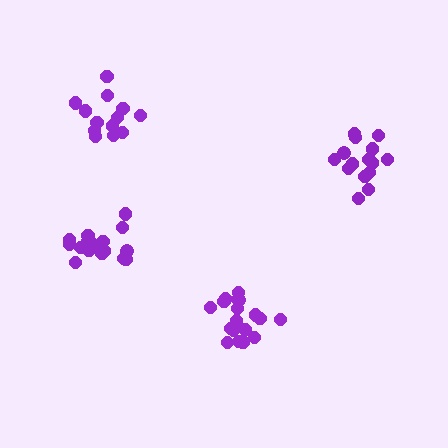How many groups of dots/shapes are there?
There are 4 groups.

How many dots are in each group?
Group 1: 19 dots, Group 2: 15 dots, Group 3: 13 dots, Group 4: 17 dots (64 total).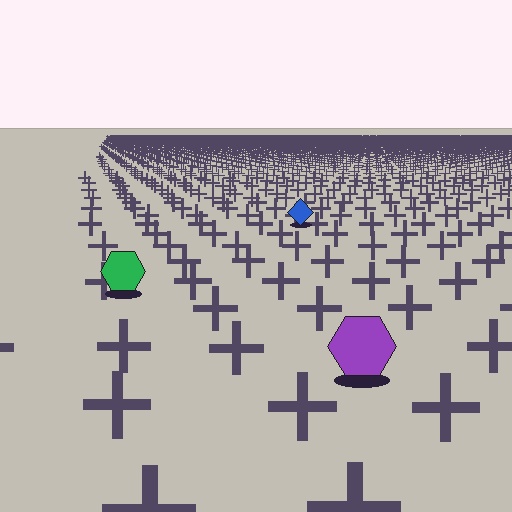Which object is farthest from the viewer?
The blue diamond is farthest from the viewer. It appears smaller and the ground texture around it is denser.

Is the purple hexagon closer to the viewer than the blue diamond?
Yes. The purple hexagon is closer — you can tell from the texture gradient: the ground texture is coarser near it.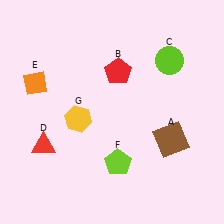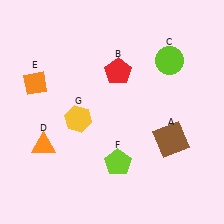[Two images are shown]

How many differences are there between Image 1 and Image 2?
There is 1 difference between the two images.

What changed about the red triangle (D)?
In Image 1, D is red. In Image 2, it changed to orange.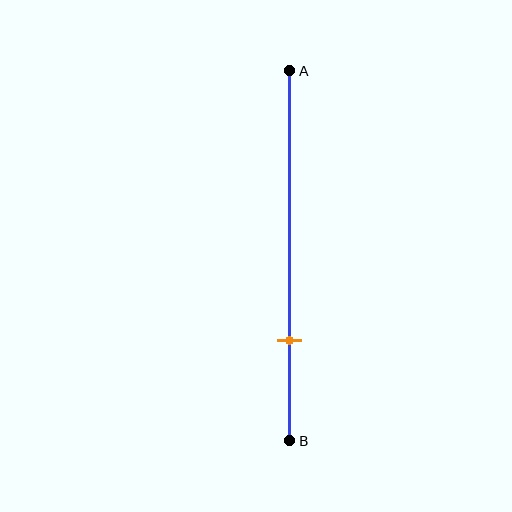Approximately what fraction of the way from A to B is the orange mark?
The orange mark is approximately 75% of the way from A to B.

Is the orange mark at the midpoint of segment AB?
No, the mark is at about 75% from A, not at the 50% midpoint.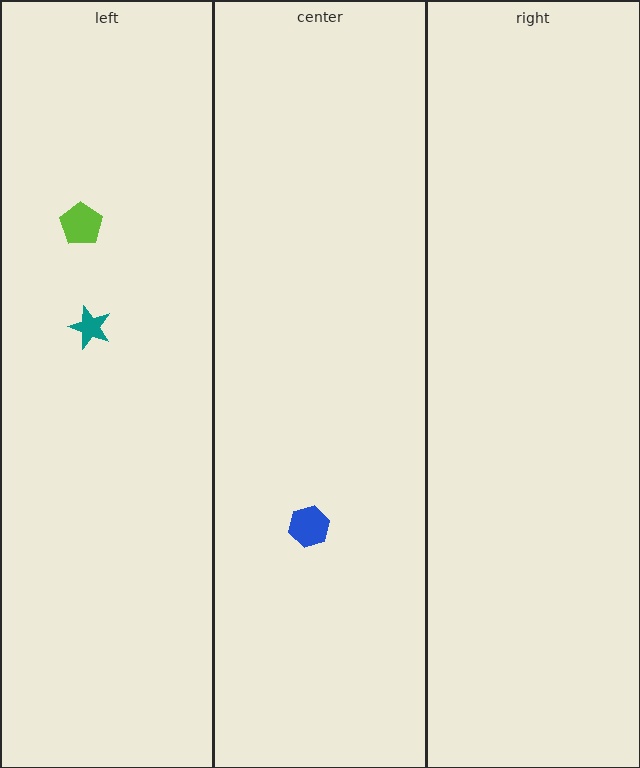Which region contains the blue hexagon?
The center region.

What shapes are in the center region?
The blue hexagon.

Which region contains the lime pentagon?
The left region.